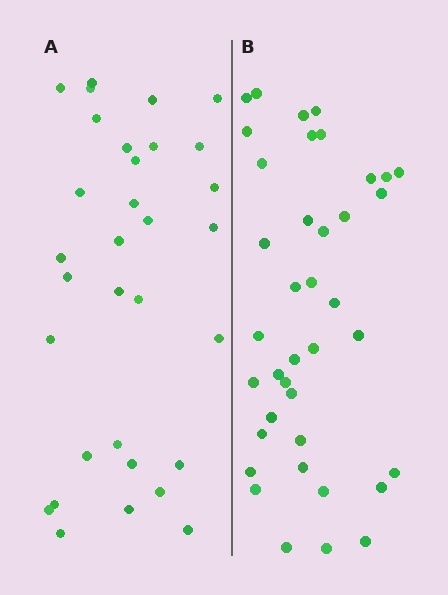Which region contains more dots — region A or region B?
Region B (the right region) has more dots.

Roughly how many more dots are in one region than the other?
Region B has roughly 8 or so more dots than region A.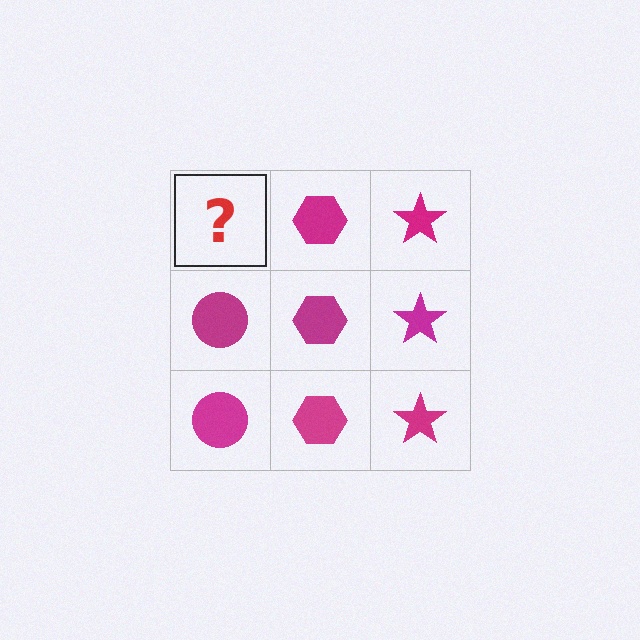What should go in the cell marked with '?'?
The missing cell should contain a magenta circle.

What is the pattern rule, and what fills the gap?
The rule is that each column has a consistent shape. The gap should be filled with a magenta circle.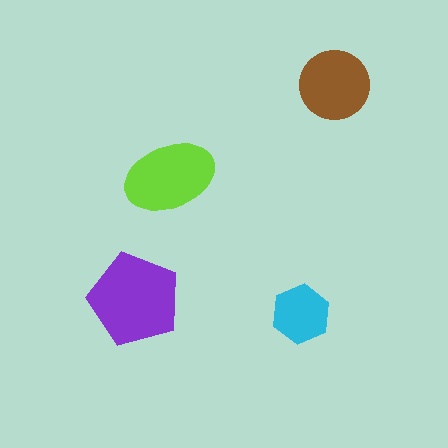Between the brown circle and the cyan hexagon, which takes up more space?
The brown circle.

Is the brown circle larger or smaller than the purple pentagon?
Smaller.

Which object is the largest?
The purple pentagon.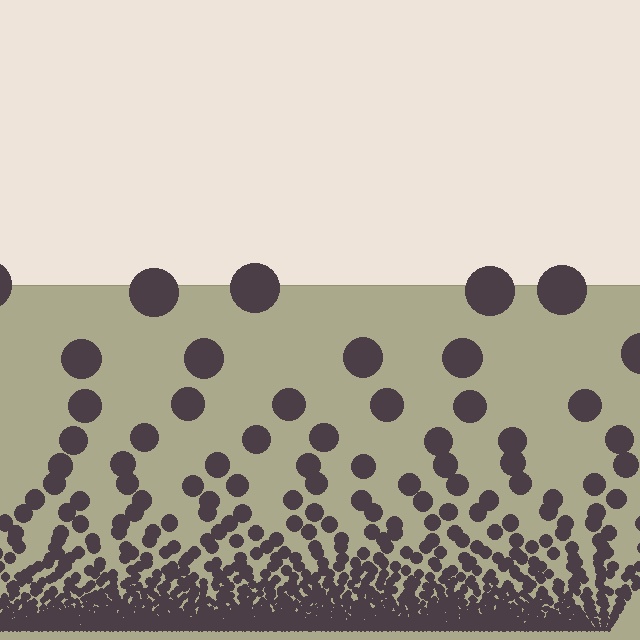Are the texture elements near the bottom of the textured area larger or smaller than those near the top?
Smaller. The gradient is inverted — elements near the bottom are smaller and denser.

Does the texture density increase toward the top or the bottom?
Density increases toward the bottom.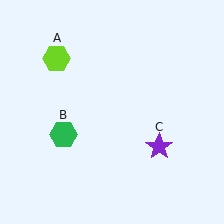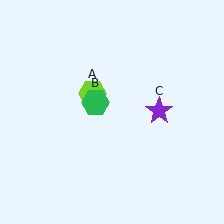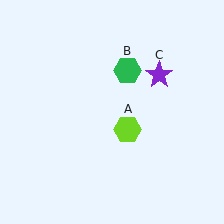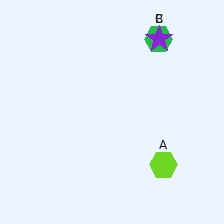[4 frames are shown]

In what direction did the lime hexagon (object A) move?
The lime hexagon (object A) moved down and to the right.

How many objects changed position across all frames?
3 objects changed position: lime hexagon (object A), green hexagon (object B), purple star (object C).